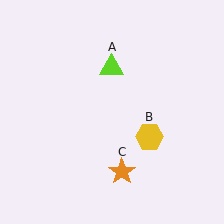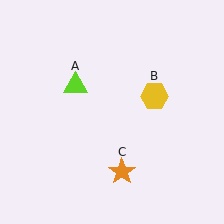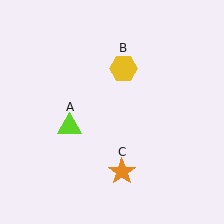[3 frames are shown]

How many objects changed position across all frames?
2 objects changed position: lime triangle (object A), yellow hexagon (object B).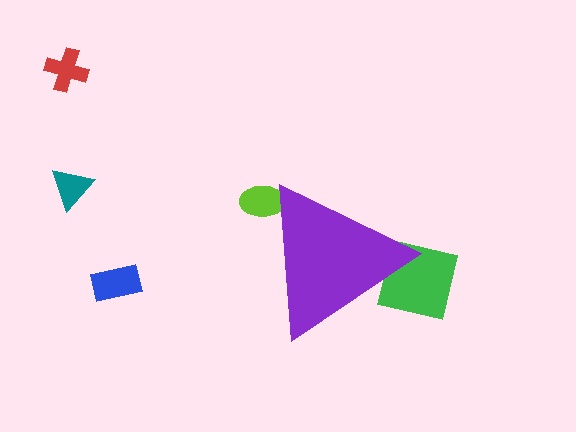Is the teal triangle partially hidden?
No, the teal triangle is fully visible.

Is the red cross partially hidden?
No, the red cross is fully visible.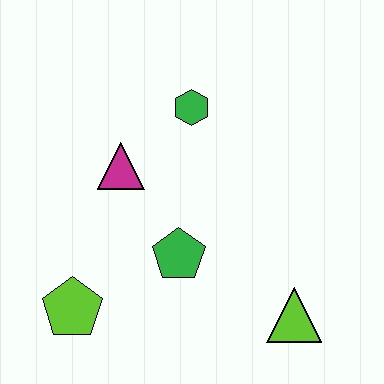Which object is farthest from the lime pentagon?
The green hexagon is farthest from the lime pentagon.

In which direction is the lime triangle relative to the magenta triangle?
The lime triangle is to the right of the magenta triangle.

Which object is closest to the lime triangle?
The green pentagon is closest to the lime triangle.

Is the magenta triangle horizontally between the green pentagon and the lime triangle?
No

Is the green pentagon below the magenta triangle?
Yes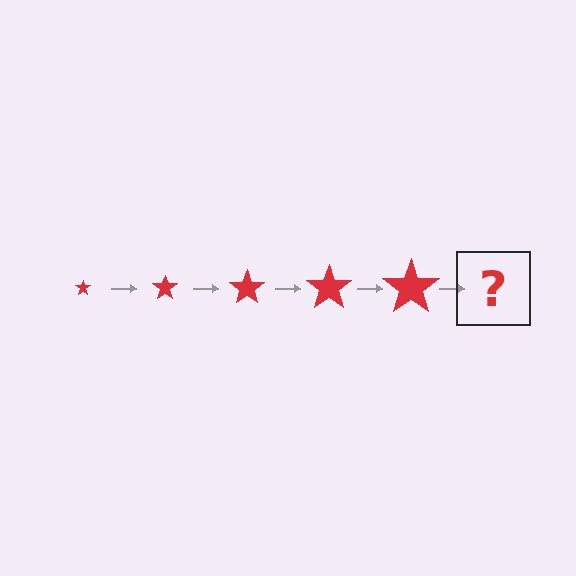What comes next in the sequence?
The next element should be a red star, larger than the previous one.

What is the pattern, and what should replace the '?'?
The pattern is that the star gets progressively larger each step. The '?' should be a red star, larger than the previous one.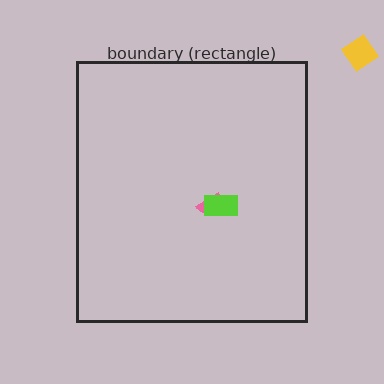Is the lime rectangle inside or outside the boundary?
Inside.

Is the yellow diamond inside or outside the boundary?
Outside.